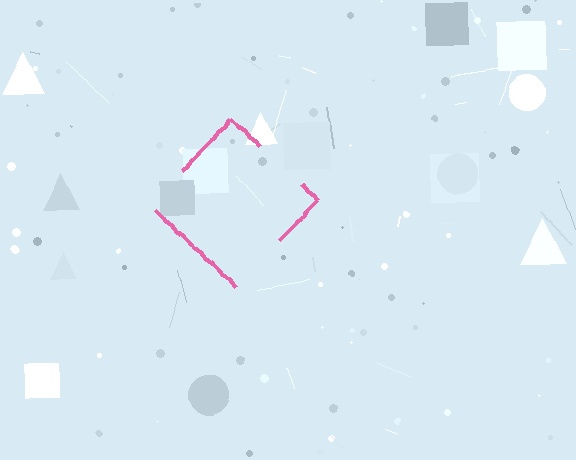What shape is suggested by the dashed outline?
The dashed outline suggests a diamond.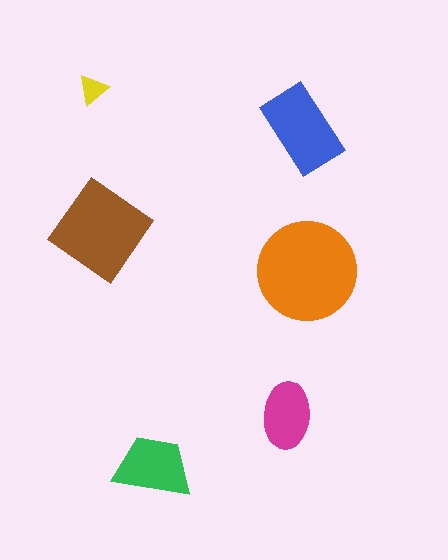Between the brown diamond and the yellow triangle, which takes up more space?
The brown diamond.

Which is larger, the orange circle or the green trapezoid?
The orange circle.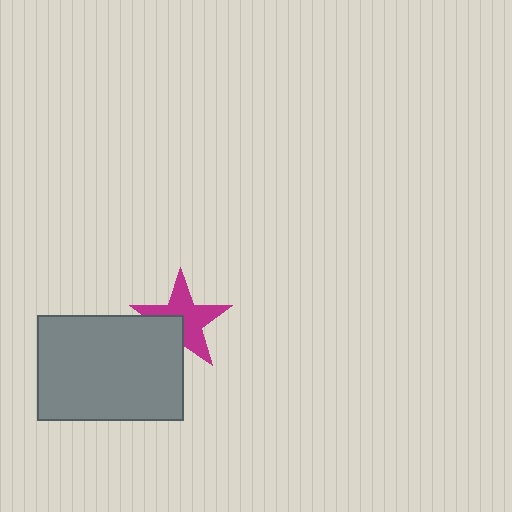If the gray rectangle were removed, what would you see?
You would see the complete magenta star.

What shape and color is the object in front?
The object in front is a gray rectangle.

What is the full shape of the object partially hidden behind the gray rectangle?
The partially hidden object is a magenta star.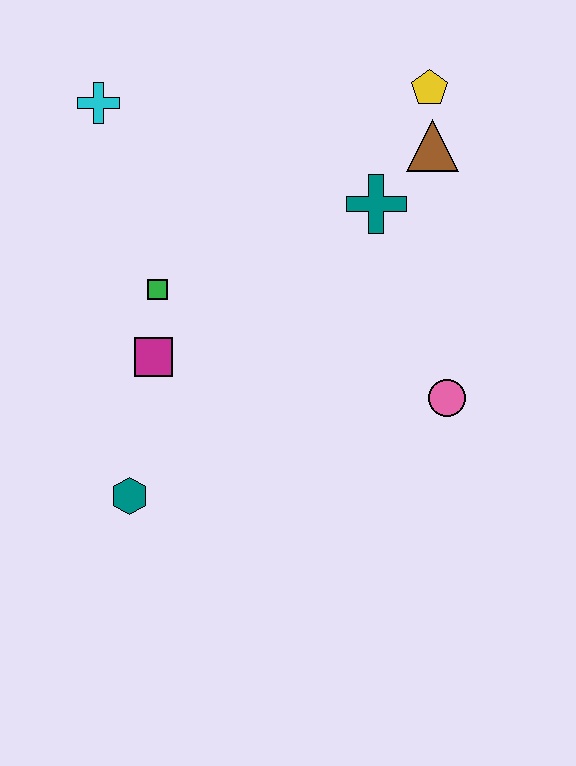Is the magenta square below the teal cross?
Yes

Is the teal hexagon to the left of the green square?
Yes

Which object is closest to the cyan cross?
The green square is closest to the cyan cross.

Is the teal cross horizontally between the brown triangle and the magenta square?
Yes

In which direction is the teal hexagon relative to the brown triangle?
The teal hexagon is below the brown triangle.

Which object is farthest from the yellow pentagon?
The teal hexagon is farthest from the yellow pentagon.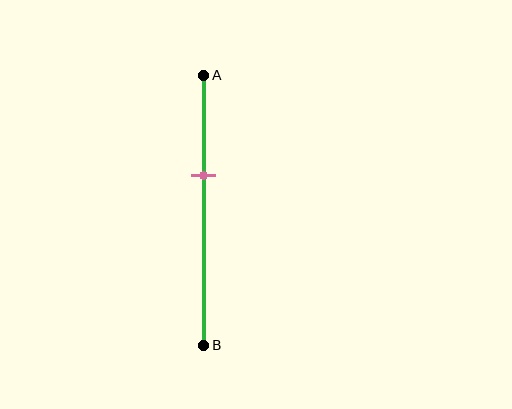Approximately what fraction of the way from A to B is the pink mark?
The pink mark is approximately 35% of the way from A to B.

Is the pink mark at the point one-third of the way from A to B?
No, the mark is at about 35% from A, not at the 33% one-third point.